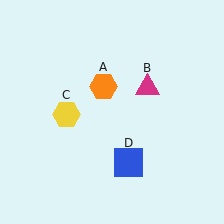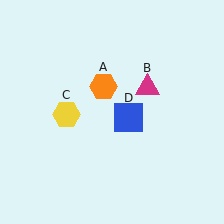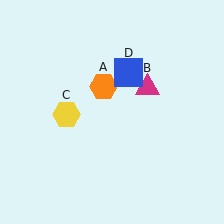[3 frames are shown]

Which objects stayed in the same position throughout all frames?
Orange hexagon (object A) and magenta triangle (object B) and yellow hexagon (object C) remained stationary.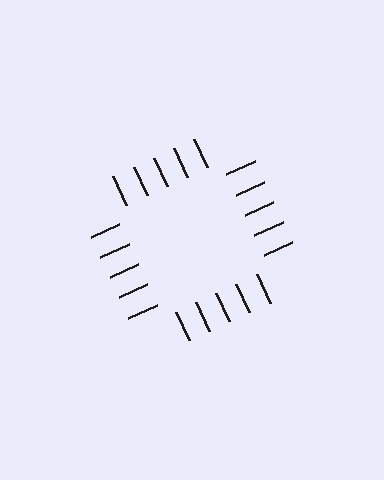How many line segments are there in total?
20 — 5 along each of the 4 edges.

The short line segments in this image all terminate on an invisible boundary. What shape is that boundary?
An illusory square — the line segments terminate on its edges but no continuous stroke is drawn.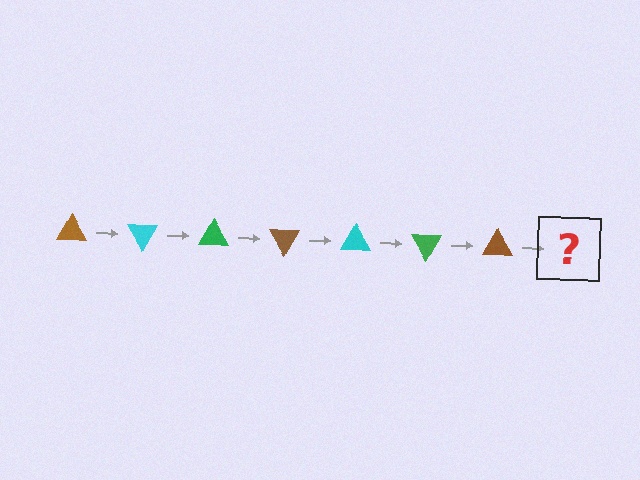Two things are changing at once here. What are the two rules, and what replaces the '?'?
The two rules are that it rotates 60 degrees each step and the color cycles through brown, cyan, and green. The '?' should be a cyan triangle, rotated 420 degrees from the start.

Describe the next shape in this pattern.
It should be a cyan triangle, rotated 420 degrees from the start.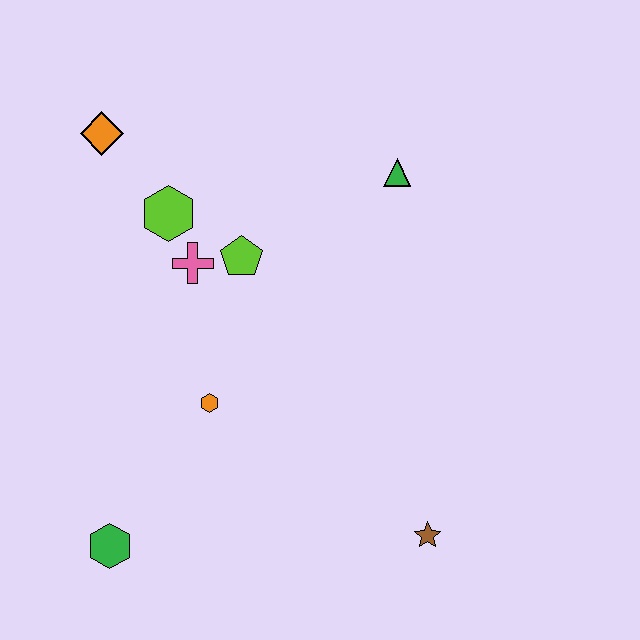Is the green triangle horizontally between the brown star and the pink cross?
Yes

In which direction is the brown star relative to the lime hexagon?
The brown star is below the lime hexagon.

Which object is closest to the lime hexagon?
The pink cross is closest to the lime hexagon.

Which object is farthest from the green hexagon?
The green triangle is farthest from the green hexagon.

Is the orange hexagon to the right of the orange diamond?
Yes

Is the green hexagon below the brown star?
Yes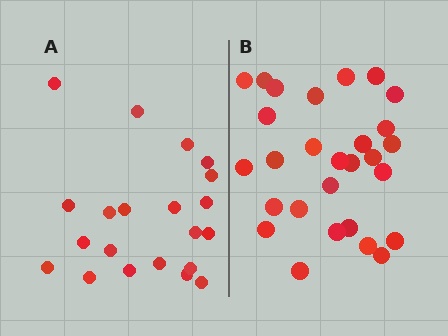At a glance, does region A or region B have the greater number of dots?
Region B (the right region) has more dots.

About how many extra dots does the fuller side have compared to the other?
Region B has roughly 8 or so more dots than region A.